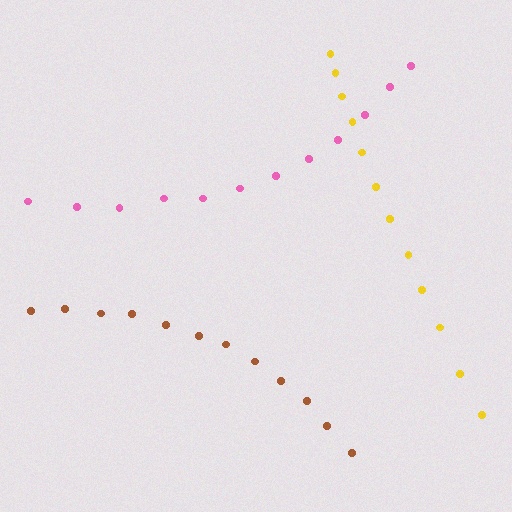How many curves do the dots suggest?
There are 3 distinct paths.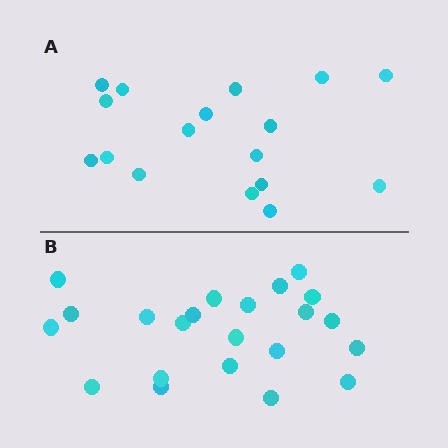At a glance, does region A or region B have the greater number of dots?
Region B (the bottom region) has more dots.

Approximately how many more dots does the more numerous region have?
Region B has about 5 more dots than region A.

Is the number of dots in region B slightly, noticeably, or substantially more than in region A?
Region B has noticeably more, but not dramatically so. The ratio is roughly 1.3 to 1.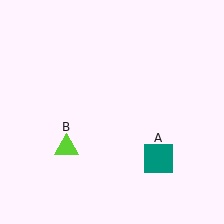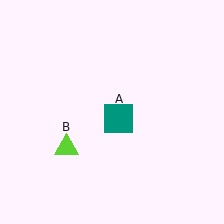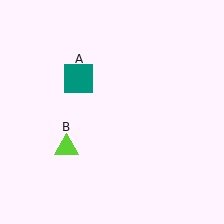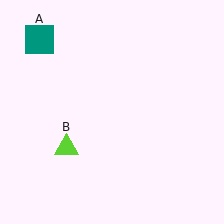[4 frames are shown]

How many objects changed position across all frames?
1 object changed position: teal square (object A).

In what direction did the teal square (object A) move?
The teal square (object A) moved up and to the left.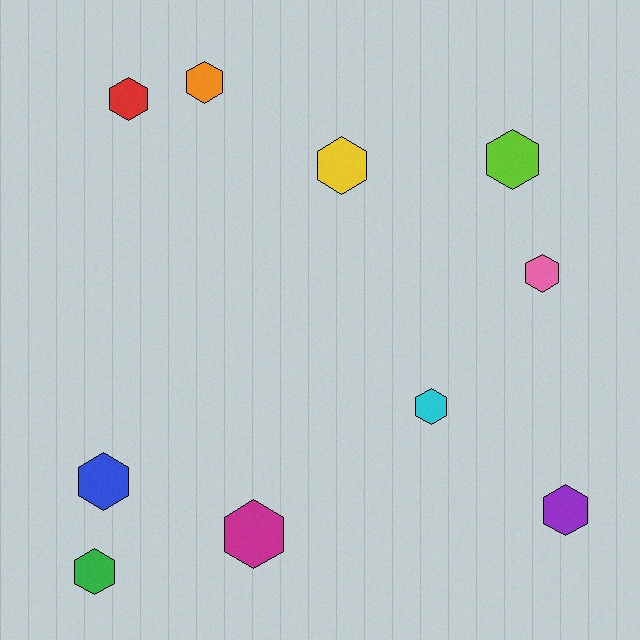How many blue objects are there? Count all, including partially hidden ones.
There is 1 blue object.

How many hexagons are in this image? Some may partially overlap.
There are 10 hexagons.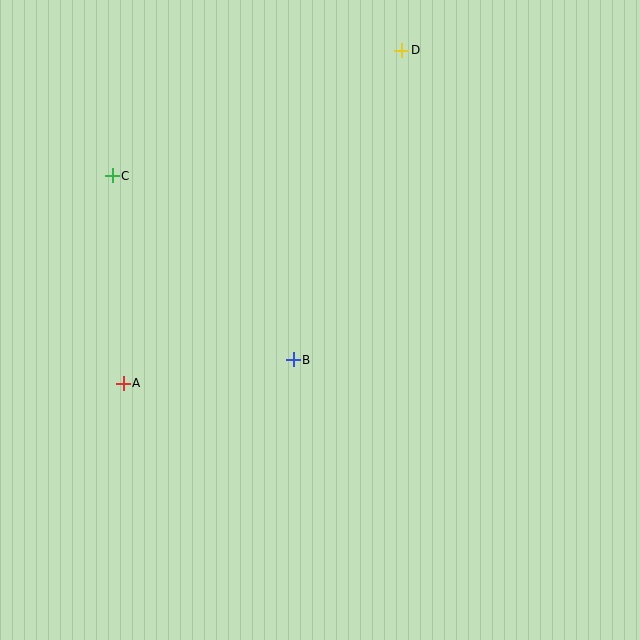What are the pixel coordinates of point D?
Point D is at (402, 50).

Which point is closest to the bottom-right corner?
Point B is closest to the bottom-right corner.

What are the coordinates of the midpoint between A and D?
The midpoint between A and D is at (262, 217).